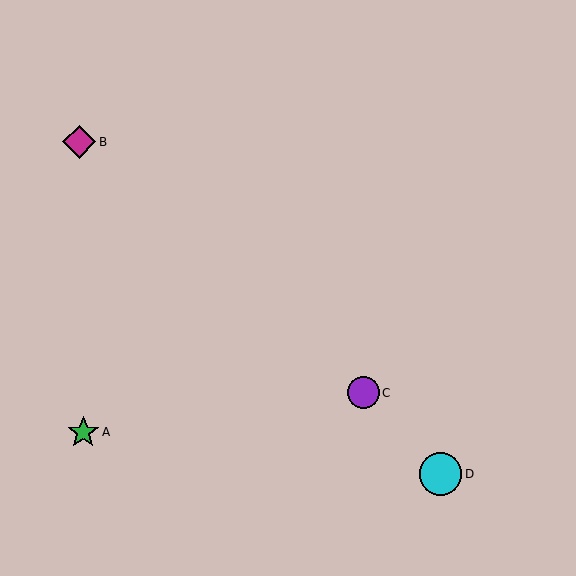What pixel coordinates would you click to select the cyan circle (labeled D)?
Click at (440, 474) to select the cyan circle D.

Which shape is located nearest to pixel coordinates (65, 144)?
The magenta diamond (labeled B) at (79, 142) is nearest to that location.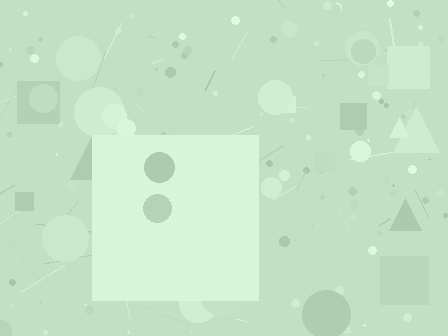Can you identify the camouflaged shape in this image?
The camouflaged shape is a square.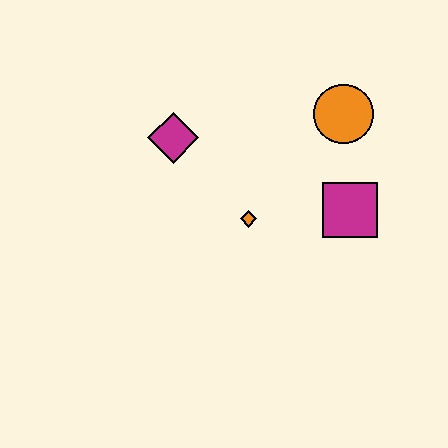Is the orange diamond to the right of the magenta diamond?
Yes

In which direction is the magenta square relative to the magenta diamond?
The magenta square is to the right of the magenta diamond.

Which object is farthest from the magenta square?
The magenta diamond is farthest from the magenta square.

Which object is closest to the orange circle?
The magenta square is closest to the orange circle.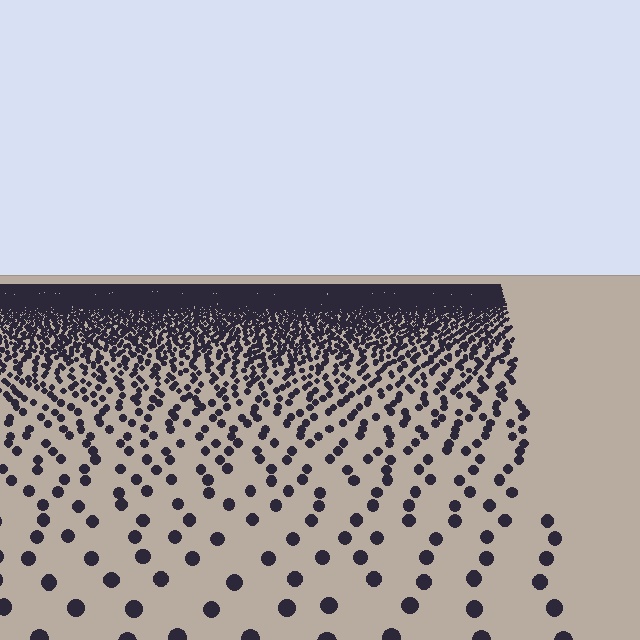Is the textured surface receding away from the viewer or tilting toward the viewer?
The surface is receding away from the viewer. Texture elements get smaller and denser toward the top.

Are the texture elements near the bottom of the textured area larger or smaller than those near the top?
Larger. Near the bottom, elements are closer to the viewer and appear at a bigger on-screen size.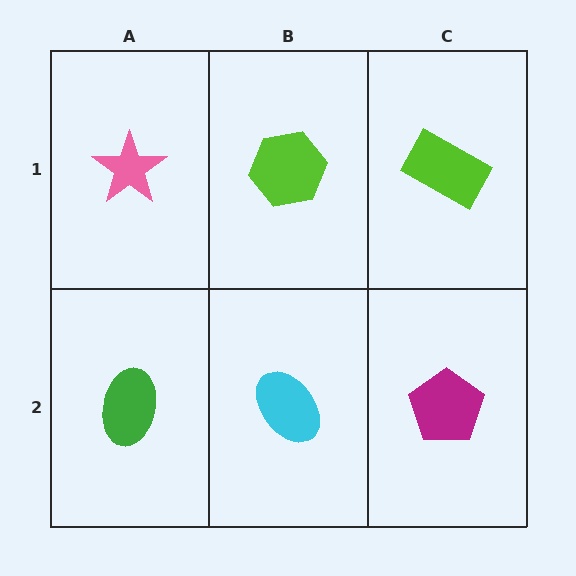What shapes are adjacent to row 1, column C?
A magenta pentagon (row 2, column C), a lime hexagon (row 1, column B).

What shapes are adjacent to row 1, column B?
A cyan ellipse (row 2, column B), a pink star (row 1, column A), a lime rectangle (row 1, column C).